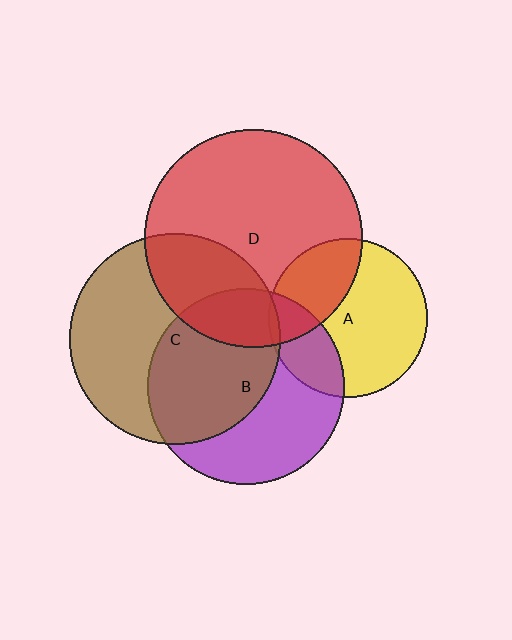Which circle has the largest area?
Circle D (red).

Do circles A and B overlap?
Yes.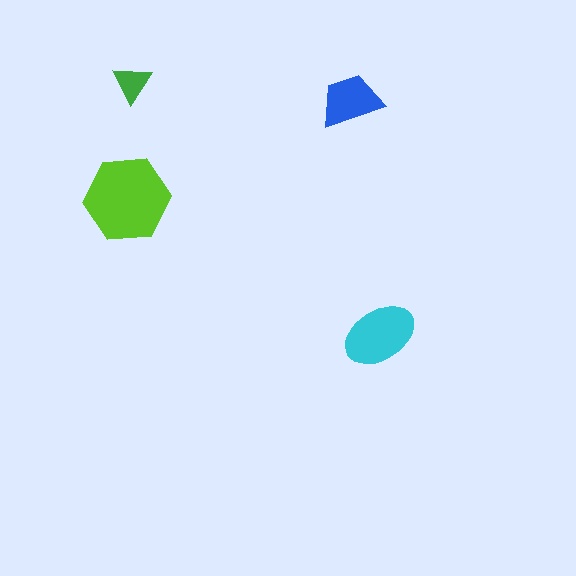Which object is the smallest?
The green triangle.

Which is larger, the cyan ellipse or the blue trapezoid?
The cyan ellipse.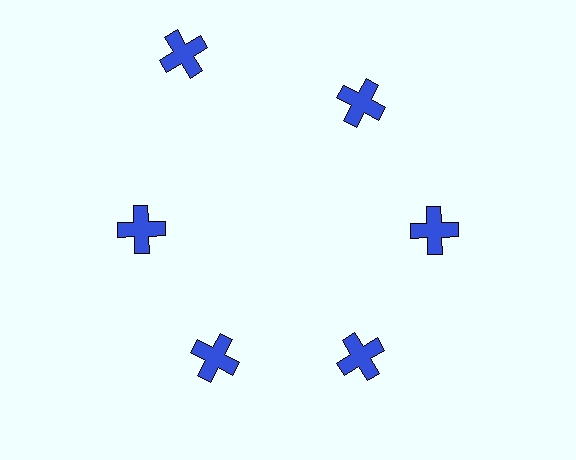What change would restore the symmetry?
The symmetry would be restored by moving it inward, back onto the ring so that all 6 crosses sit at equal angles and equal distance from the center.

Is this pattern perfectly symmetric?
No. The 6 blue crosses are arranged in a ring, but one element near the 11 o'clock position is pushed outward from the center, breaking the 6-fold rotational symmetry.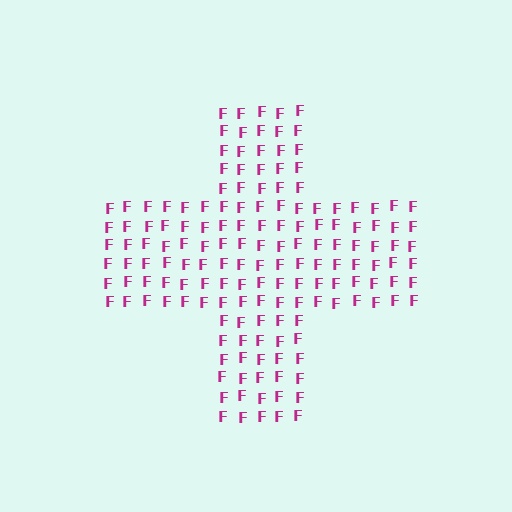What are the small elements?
The small elements are letter F's.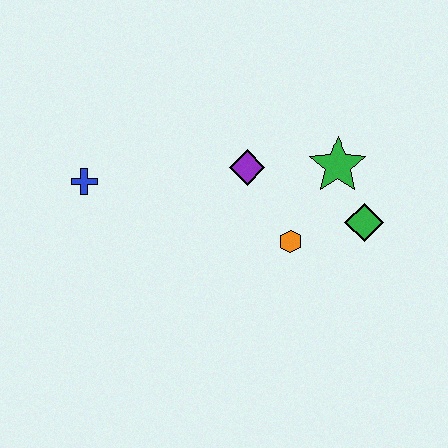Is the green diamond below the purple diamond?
Yes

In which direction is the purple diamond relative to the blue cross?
The purple diamond is to the right of the blue cross.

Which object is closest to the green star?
The green diamond is closest to the green star.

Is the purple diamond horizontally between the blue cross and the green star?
Yes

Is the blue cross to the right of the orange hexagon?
No